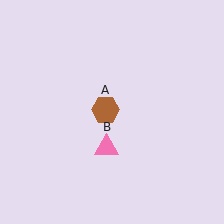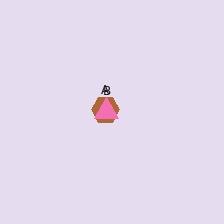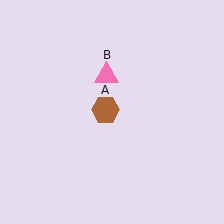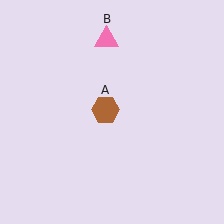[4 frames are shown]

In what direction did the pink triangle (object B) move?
The pink triangle (object B) moved up.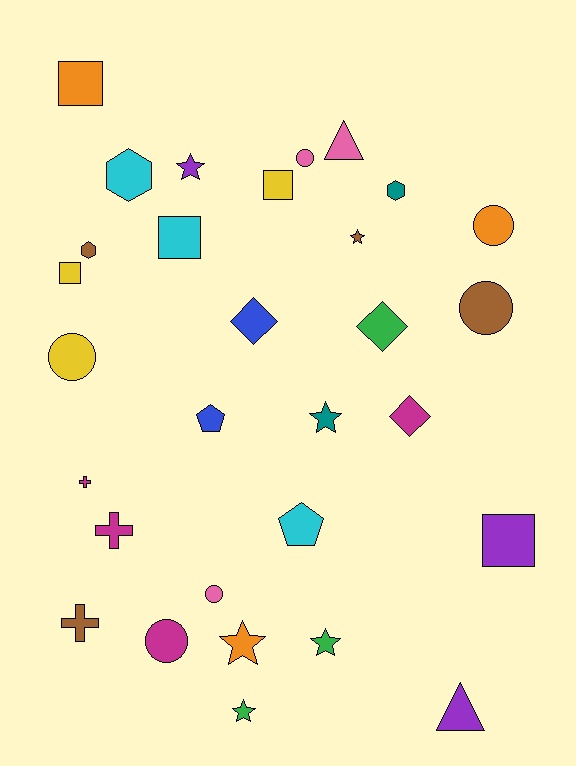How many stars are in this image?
There are 6 stars.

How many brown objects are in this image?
There are 4 brown objects.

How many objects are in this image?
There are 30 objects.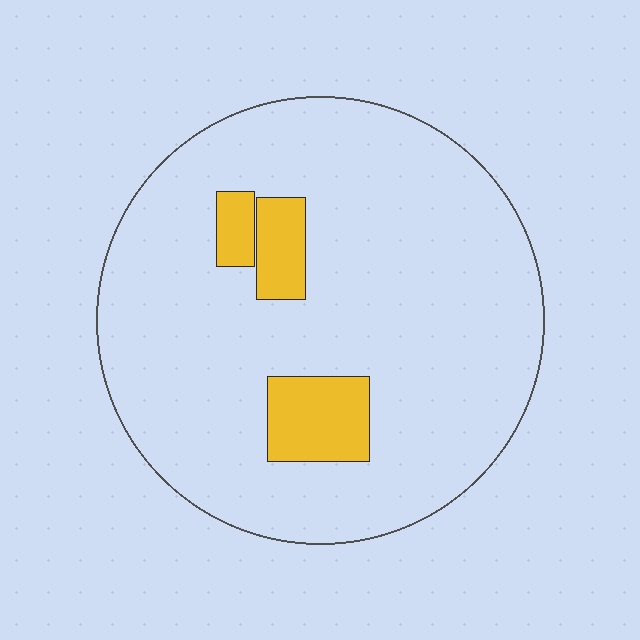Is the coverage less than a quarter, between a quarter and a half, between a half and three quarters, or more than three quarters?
Less than a quarter.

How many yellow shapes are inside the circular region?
3.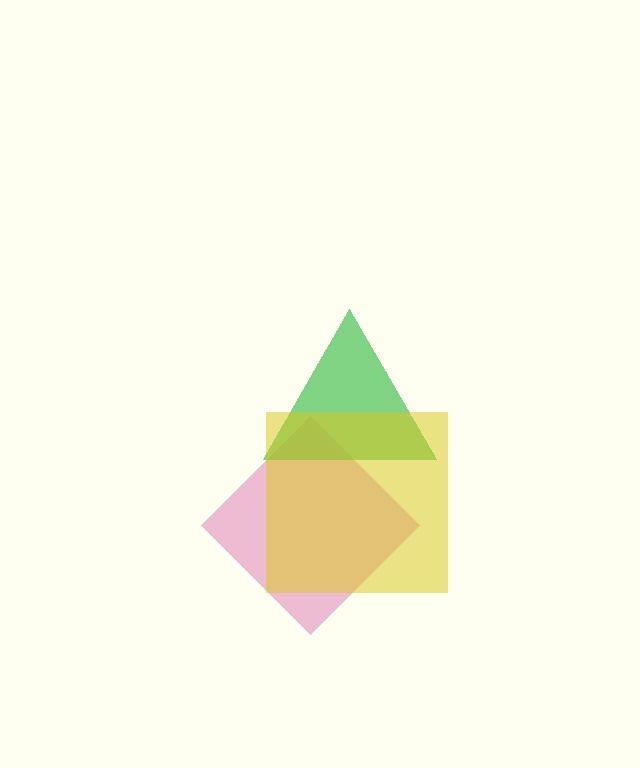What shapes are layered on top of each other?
The layered shapes are: a pink diamond, a green triangle, a yellow square.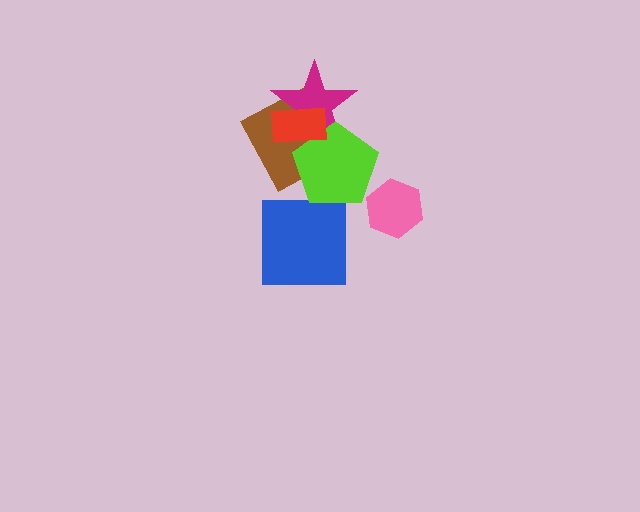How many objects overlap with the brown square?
3 objects overlap with the brown square.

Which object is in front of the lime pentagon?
The red rectangle is in front of the lime pentagon.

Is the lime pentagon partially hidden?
Yes, it is partially covered by another shape.